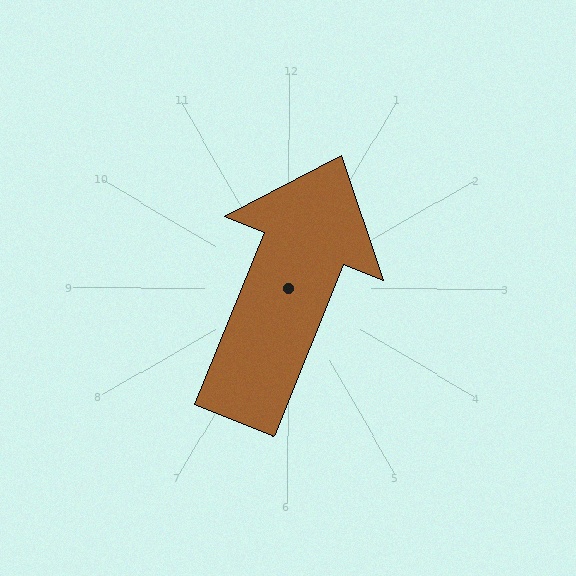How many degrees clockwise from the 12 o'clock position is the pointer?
Approximately 22 degrees.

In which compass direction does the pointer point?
North.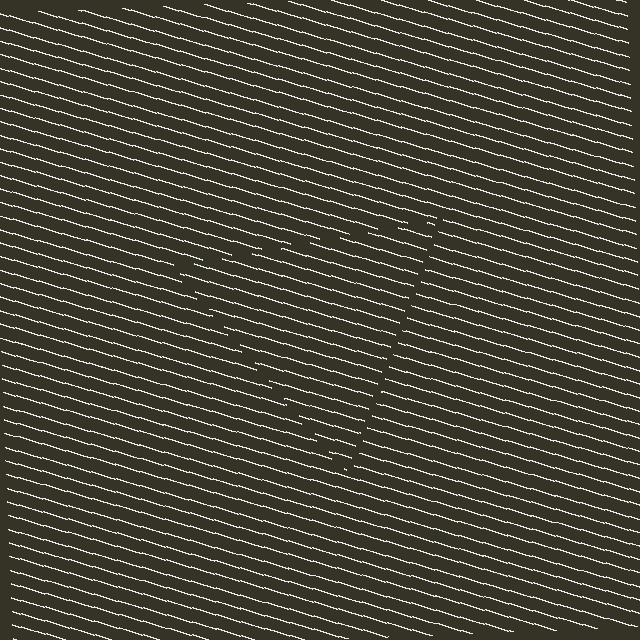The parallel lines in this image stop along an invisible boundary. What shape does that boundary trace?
An illusory triangle. The interior of the shape contains the same grating, shifted by half a period — the contour is defined by the phase discontinuity where line-ends from the inner and outer gratings abut.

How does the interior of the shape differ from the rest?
The interior of the shape contains the same grating, shifted by half a period — the contour is defined by the phase discontinuity where line-ends from the inner and outer gratings abut.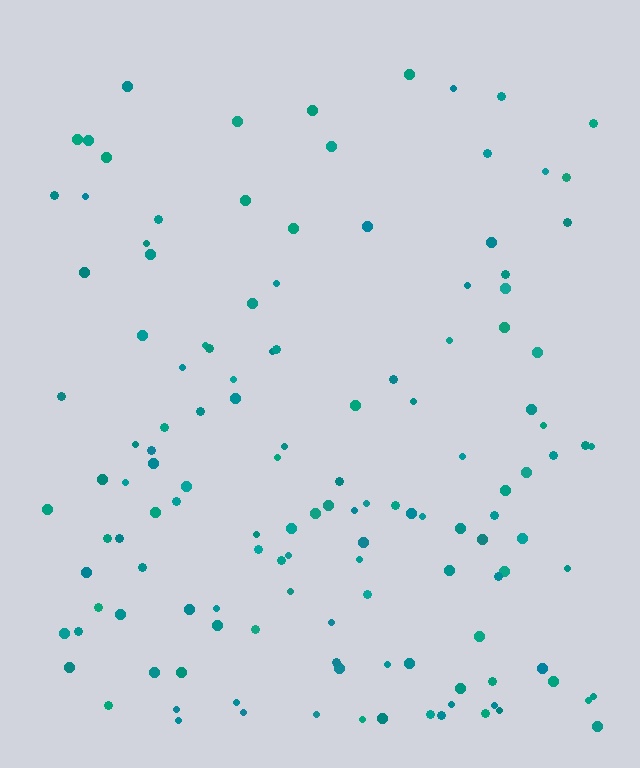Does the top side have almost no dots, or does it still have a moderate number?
Still a moderate number, just noticeably fewer than the bottom.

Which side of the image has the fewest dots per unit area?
The top.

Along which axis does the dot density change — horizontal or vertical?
Vertical.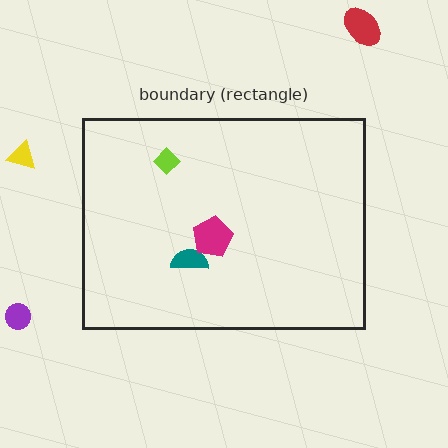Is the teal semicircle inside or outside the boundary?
Inside.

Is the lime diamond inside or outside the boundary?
Inside.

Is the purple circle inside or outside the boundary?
Outside.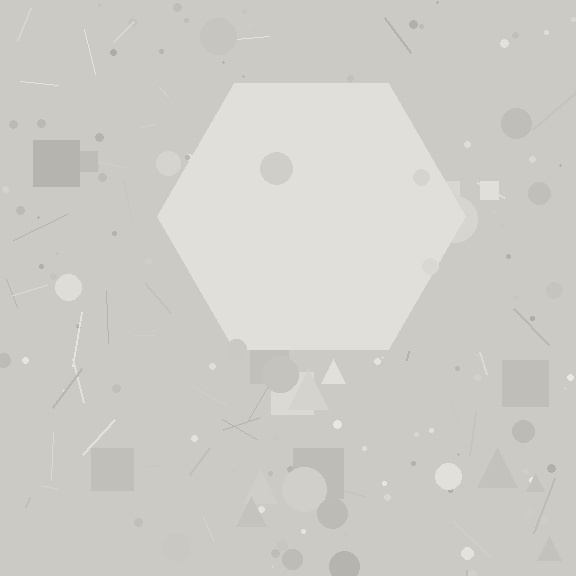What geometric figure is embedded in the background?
A hexagon is embedded in the background.